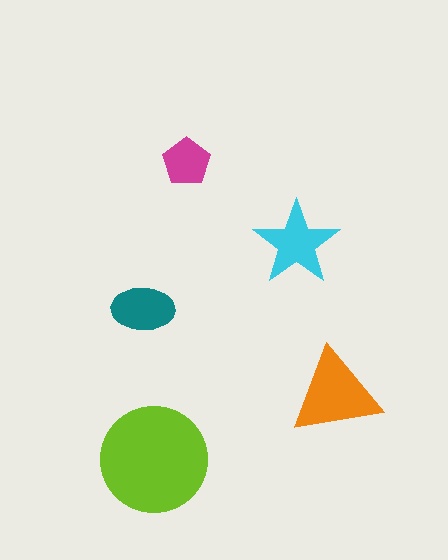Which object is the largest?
The lime circle.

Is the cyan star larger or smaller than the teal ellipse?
Larger.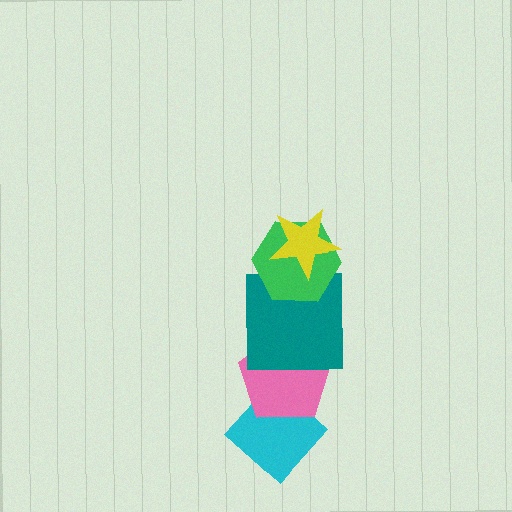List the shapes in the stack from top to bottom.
From top to bottom: the yellow star, the green hexagon, the teal square, the pink pentagon, the cyan diamond.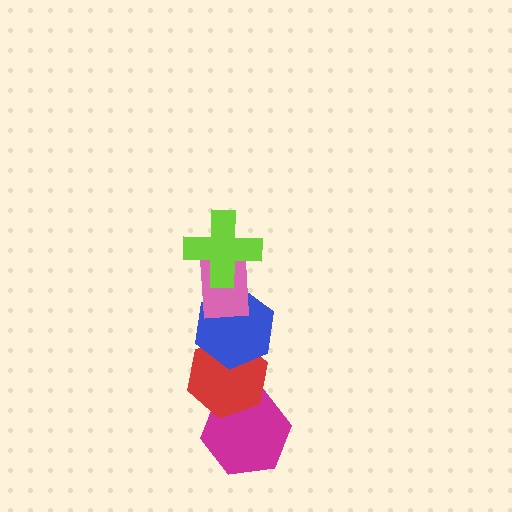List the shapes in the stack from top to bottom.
From top to bottom: the lime cross, the pink rectangle, the blue hexagon, the red hexagon, the magenta hexagon.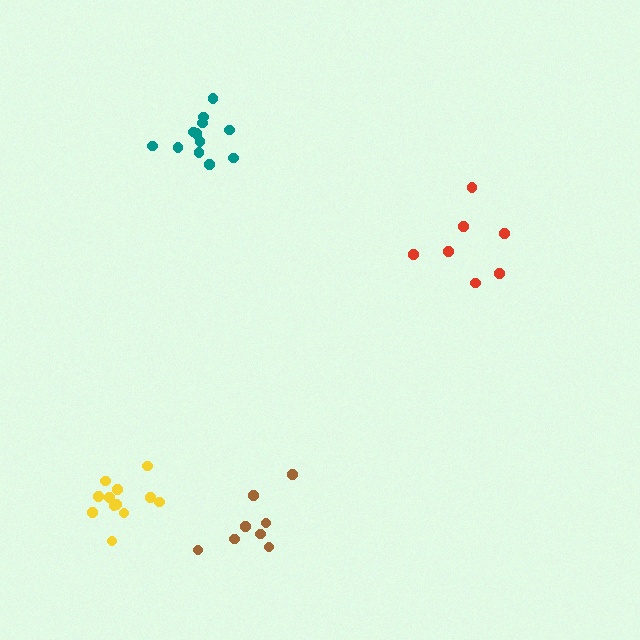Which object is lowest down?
The brown cluster is bottommost.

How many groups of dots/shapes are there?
There are 4 groups.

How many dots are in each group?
Group 1: 7 dots, Group 2: 12 dots, Group 3: 8 dots, Group 4: 12 dots (39 total).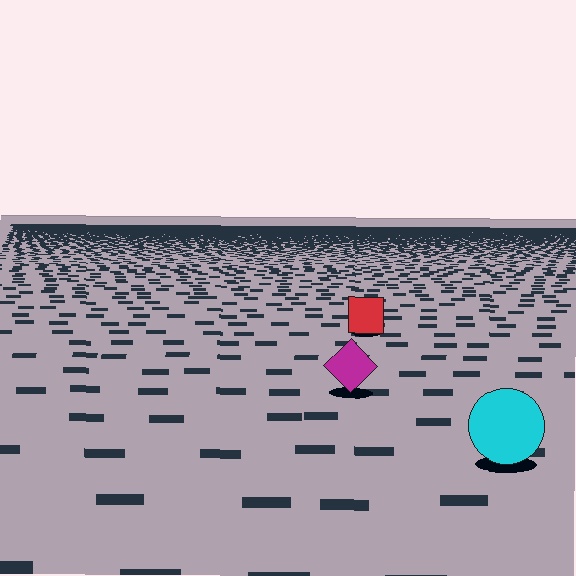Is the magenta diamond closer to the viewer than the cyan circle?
No. The cyan circle is closer — you can tell from the texture gradient: the ground texture is coarser near it.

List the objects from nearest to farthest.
From nearest to farthest: the cyan circle, the magenta diamond, the red square.